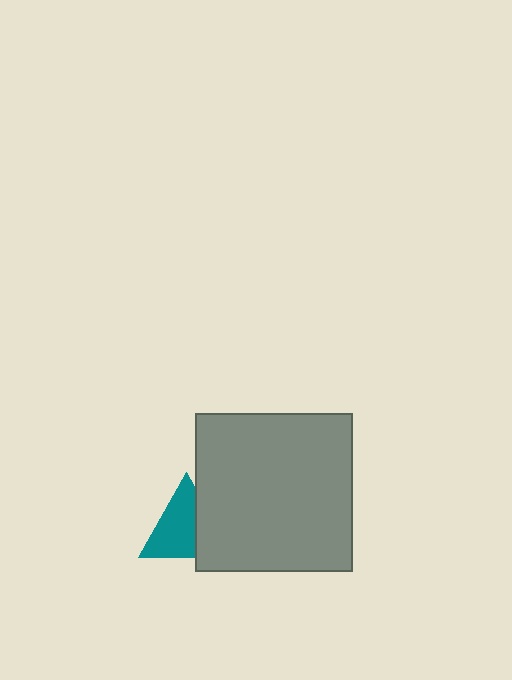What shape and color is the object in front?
The object in front is a gray square.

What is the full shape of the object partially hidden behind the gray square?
The partially hidden object is a teal triangle.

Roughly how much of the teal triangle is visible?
Most of it is visible (roughly 66%).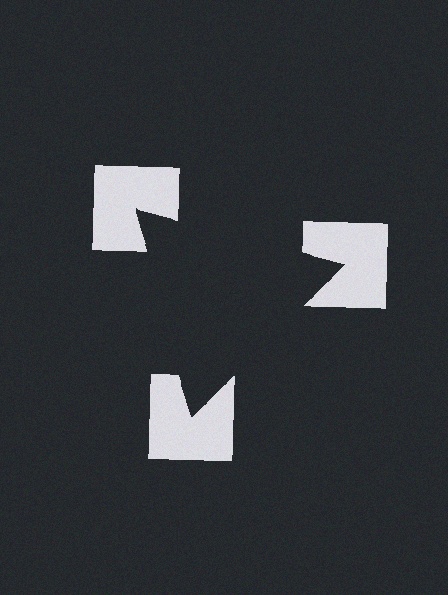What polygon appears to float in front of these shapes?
An illusory triangle — its edges are inferred from the aligned wedge cuts in the notched squares, not physically drawn.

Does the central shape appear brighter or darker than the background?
It typically appears slightly darker than the background, even though no actual brightness change is drawn.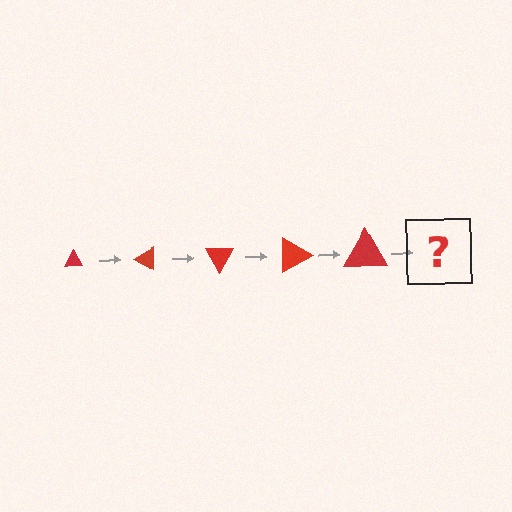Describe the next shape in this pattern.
It should be a triangle, larger than the previous one and rotated 150 degrees from the start.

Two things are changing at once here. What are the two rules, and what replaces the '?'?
The two rules are that the triangle grows larger each step and it rotates 30 degrees each step. The '?' should be a triangle, larger than the previous one and rotated 150 degrees from the start.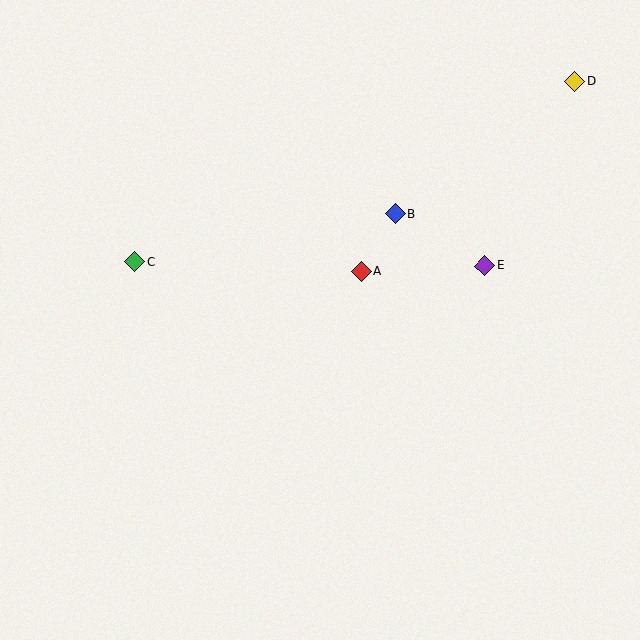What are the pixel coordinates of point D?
Point D is at (575, 81).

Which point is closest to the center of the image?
Point A at (361, 271) is closest to the center.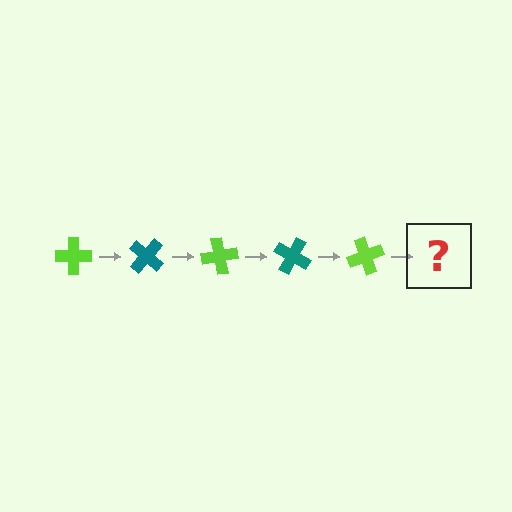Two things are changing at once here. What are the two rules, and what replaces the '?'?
The two rules are that it rotates 40 degrees each step and the color cycles through lime and teal. The '?' should be a teal cross, rotated 200 degrees from the start.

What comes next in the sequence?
The next element should be a teal cross, rotated 200 degrees from the start.